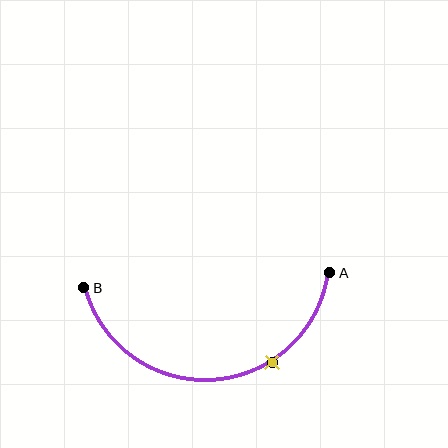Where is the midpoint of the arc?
The arc midpoint is the point on the curve farthest from the straight line joining A and B. It sits below that line.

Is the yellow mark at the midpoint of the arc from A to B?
No. The yellow mark lies on the arc but is closer to endpoint A. The arc midpoint would be at the point on the curve equidistant along the arc from both A and B.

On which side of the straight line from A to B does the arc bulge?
The arc bulges below the straight line connecting A and B.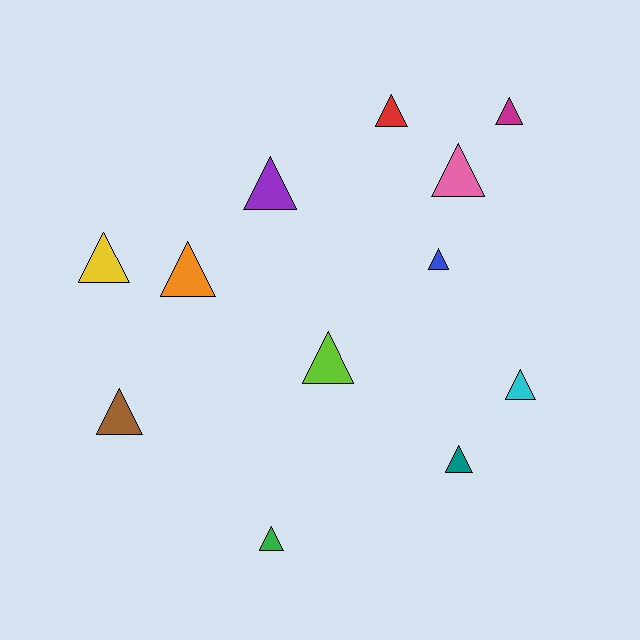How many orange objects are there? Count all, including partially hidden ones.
There is 1 orange object.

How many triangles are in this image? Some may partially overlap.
There are 12 triangles.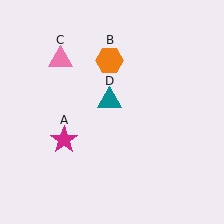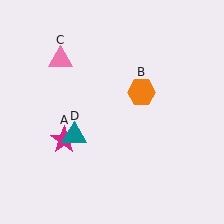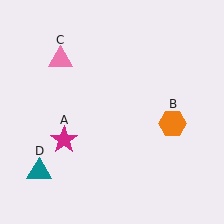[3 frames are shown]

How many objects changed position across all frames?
2 objects changed position: orange hexagon (object B), teal triangle (object D).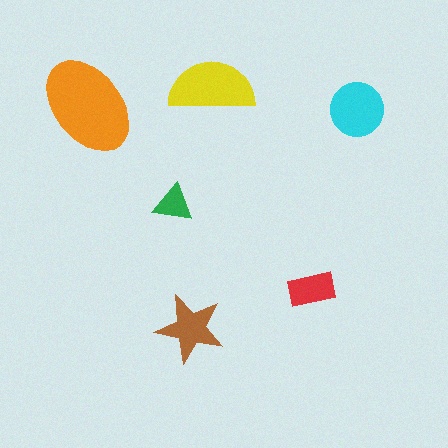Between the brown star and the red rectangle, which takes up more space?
The brown star.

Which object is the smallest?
The green triangle.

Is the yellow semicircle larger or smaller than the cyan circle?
Larger.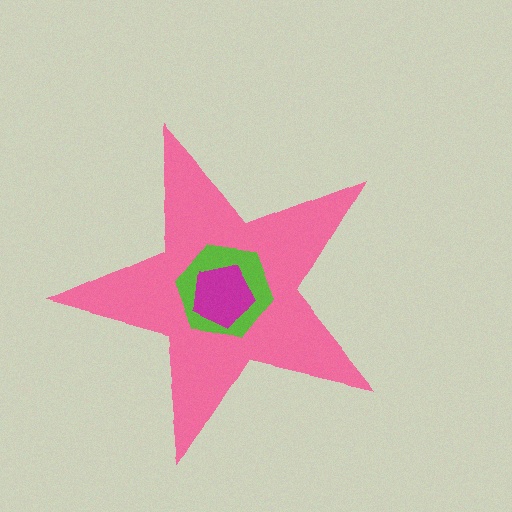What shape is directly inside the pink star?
The lime hexagon.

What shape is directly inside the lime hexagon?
The magenta pentagon.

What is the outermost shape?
The pink star.